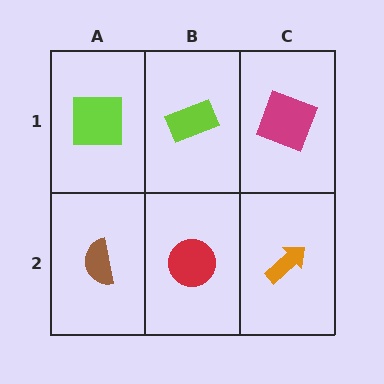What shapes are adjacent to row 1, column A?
A brown semicircle (row 2, column A), a lime rectangle (row 1, column B).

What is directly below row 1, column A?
A brown semicircle.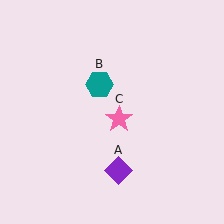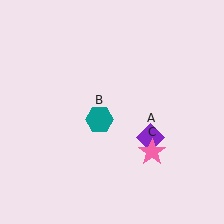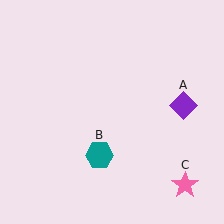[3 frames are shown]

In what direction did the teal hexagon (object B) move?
The teal hexagon (object B) moved down.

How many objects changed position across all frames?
3 objects changed position: purple diamond (object A), teal hexagon (object B), pink star (object C).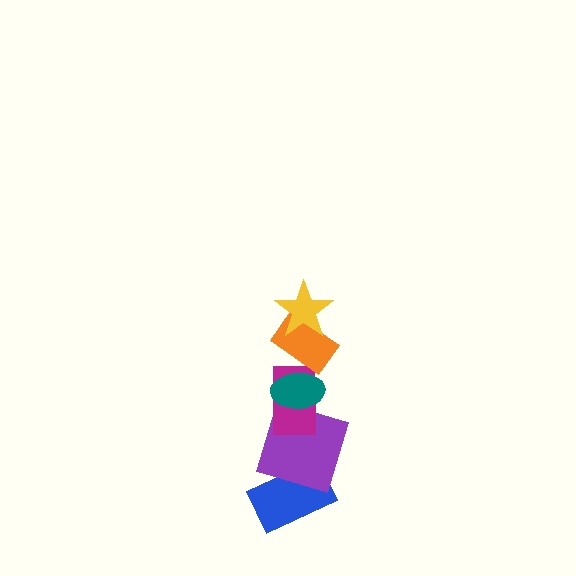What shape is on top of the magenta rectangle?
The teal ellipse is on top of the magenta rectangle.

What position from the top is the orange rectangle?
The orange rectangle is 2nd from the top.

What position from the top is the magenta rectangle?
The magenta rectangle is 4th from the top.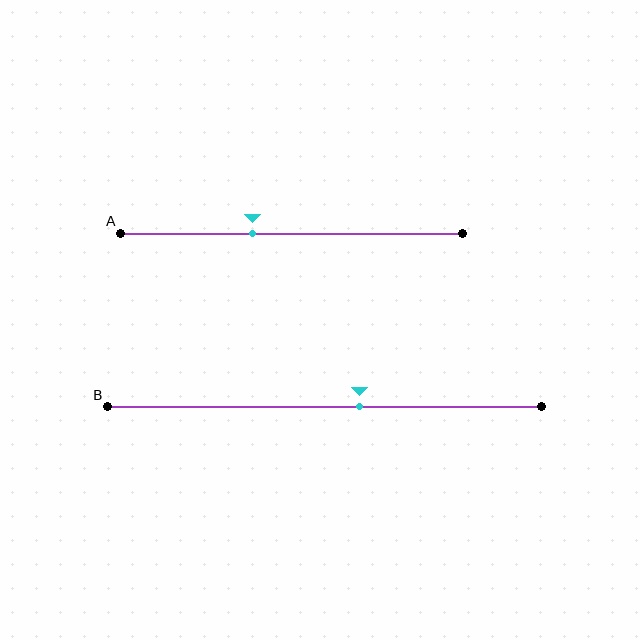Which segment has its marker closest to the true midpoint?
Segment B has its marker closest to the true midpoint.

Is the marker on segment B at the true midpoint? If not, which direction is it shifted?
No, the marker on segment B is shifted to the right by about 8% of the segment length.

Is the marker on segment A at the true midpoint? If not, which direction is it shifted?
No, the marker on segment A is shifted to the left by about 11% of the segment length.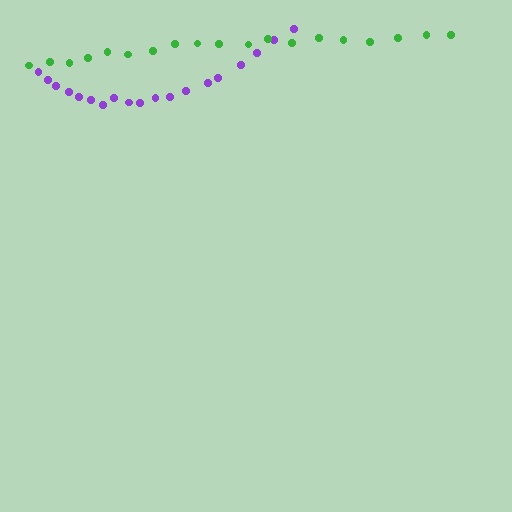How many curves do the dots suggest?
There are 2 distinct paths.